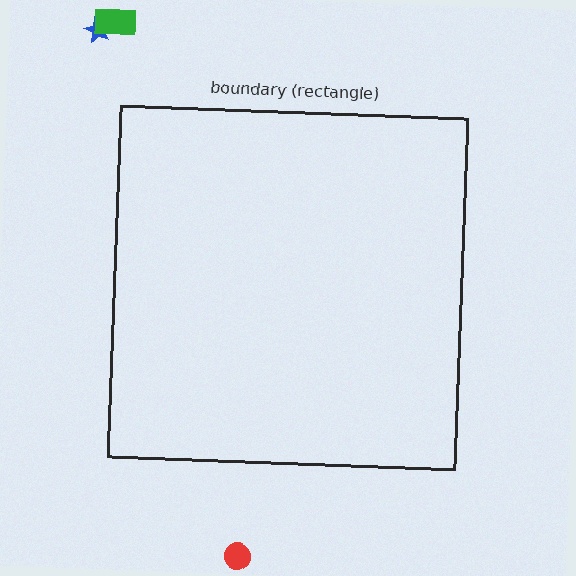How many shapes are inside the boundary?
0 inside, 3 outside.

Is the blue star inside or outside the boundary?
Outside.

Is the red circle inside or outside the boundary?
Outside.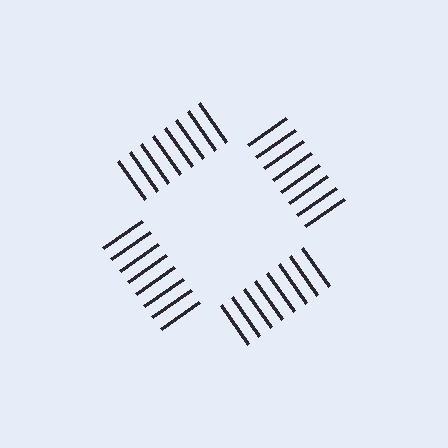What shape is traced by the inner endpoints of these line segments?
An illusory square — the line segments terminate on its edges but no continuous stroke is drawn.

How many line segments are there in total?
32 — 8 along each of the 4 edges.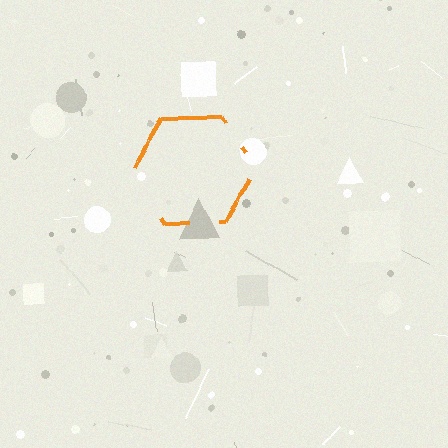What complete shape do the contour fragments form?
The contour fragments form a hexagon.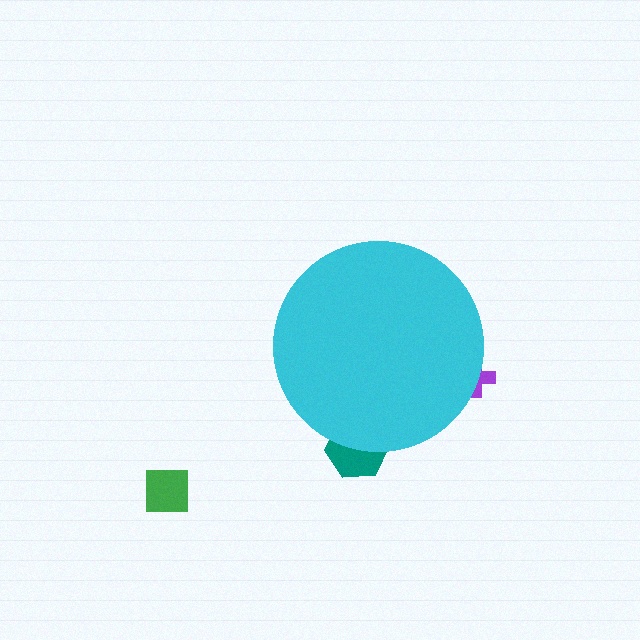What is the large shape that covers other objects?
A cyan circle.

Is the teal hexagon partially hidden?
Yes, the teal hexagon is partially hidden behind the cyan circle.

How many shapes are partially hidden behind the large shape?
2 shapes are partially hidden.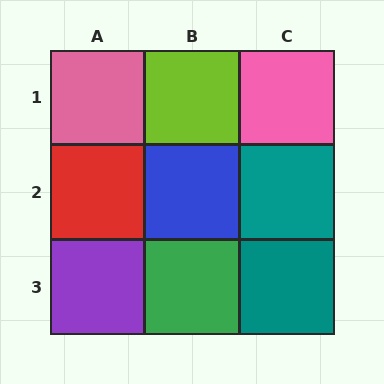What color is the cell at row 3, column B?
Green.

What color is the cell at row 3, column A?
Purple.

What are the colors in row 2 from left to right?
Red, blue, teal.